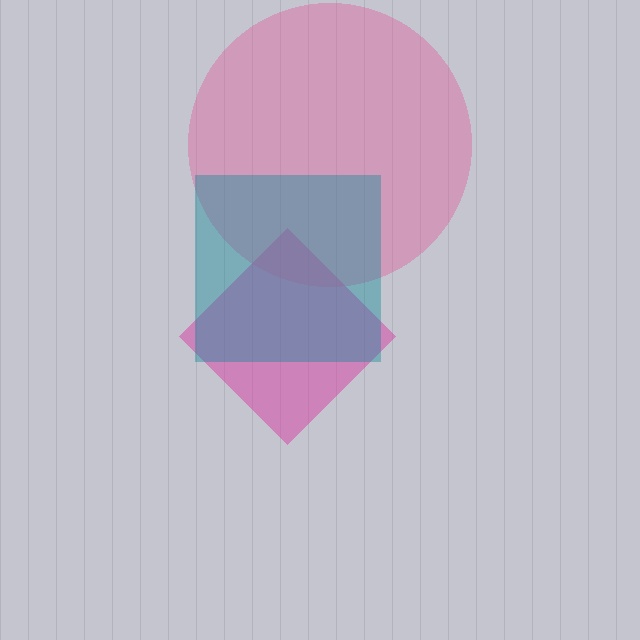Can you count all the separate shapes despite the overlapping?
Yes, there are 3 separate shapes.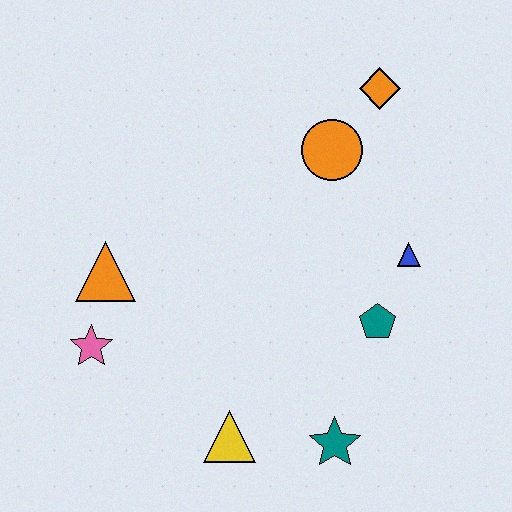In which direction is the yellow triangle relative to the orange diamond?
The yellow triangle is below the orange diamond.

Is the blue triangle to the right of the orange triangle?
Yes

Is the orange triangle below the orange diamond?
Yes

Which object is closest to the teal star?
The yellow triangle is closest to the teal star.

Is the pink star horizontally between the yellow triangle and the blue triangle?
No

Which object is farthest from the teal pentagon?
The pink star is farthest from the teal pentagon.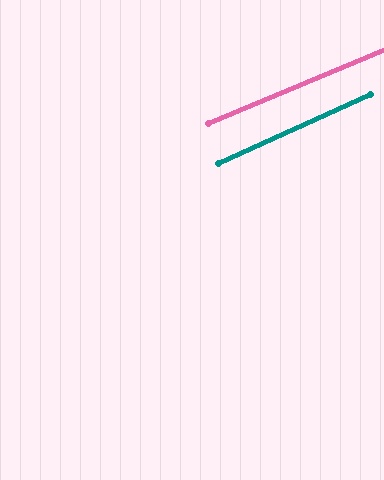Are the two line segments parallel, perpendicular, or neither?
Parallel — their directions differ by only 2.0°.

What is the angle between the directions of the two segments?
Approximately 2 degrees.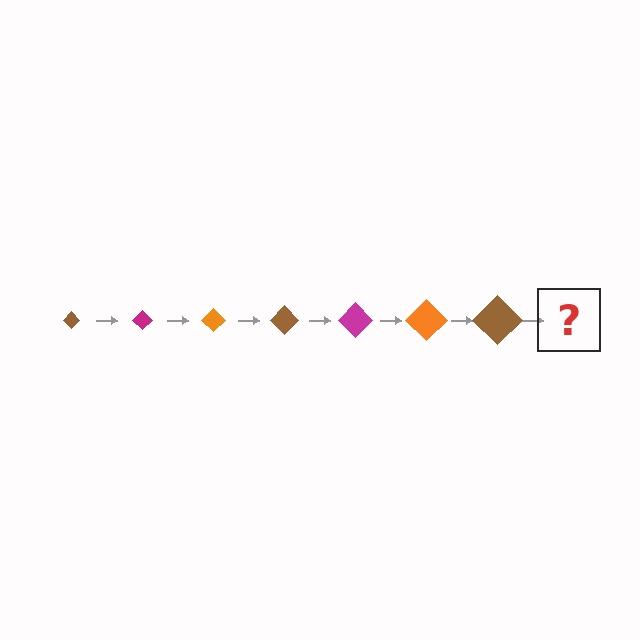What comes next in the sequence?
The next element should be a magenta diamond, larger than the previous one.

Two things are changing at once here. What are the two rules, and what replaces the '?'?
The two rules are that the diamond grows larger each step and the color cycles through brown, magenta, and orange. The '?' should be a magenta diamond, larger than the previous one.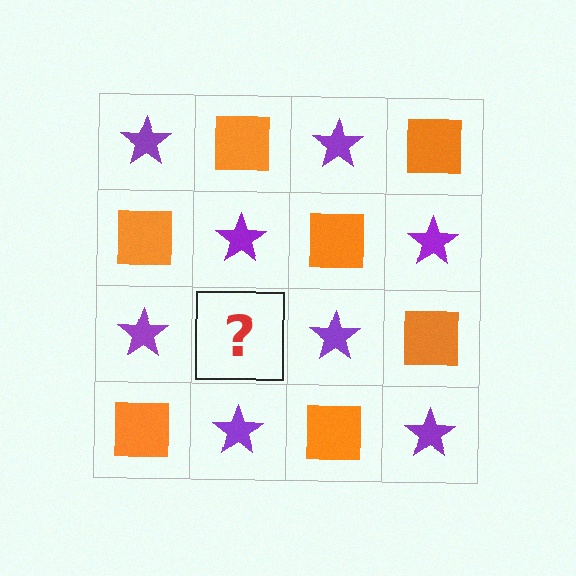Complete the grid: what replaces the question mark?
The question mark should be replaced with an orange square.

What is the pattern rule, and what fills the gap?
The rule is that it alternates purple star and orange square in a checkerboard pattern. The gap should be filled with an orange square.